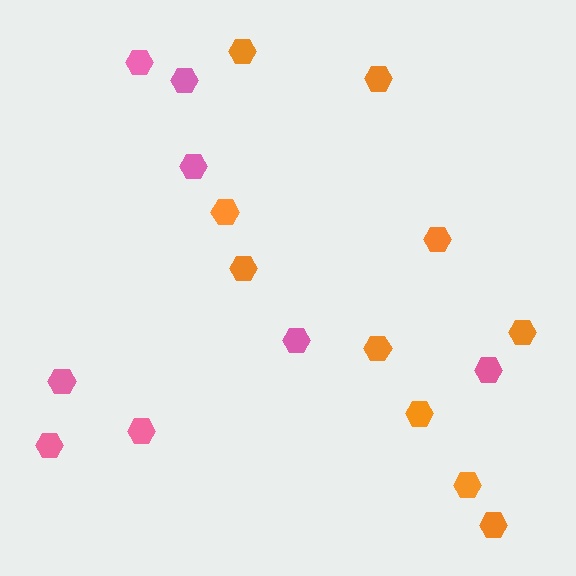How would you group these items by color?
There are 2 groups: one group of pink hexagons (8) and one group of orange hexagons (10).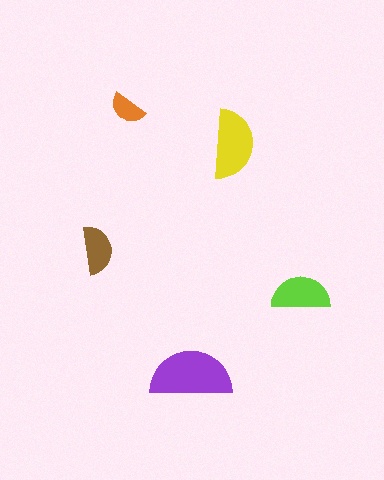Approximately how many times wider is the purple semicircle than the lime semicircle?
About 1.5 times wider.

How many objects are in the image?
There are 5 objects in the image.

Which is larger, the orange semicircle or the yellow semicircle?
The yellow one.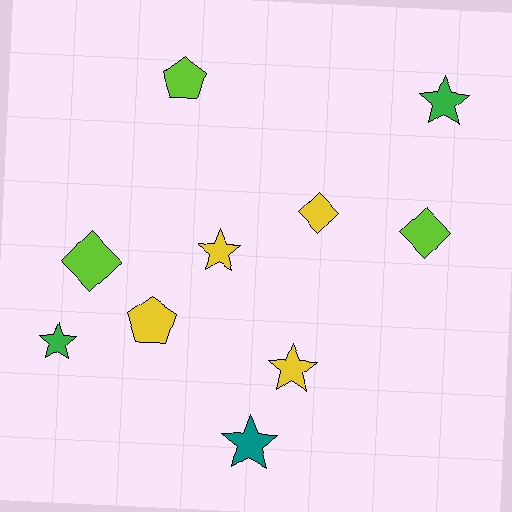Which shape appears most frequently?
Star, with 5 objects.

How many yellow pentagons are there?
There is 1 yellow pentagon.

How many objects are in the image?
There are 10 objects.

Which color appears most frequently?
Yellow, with 4 objects.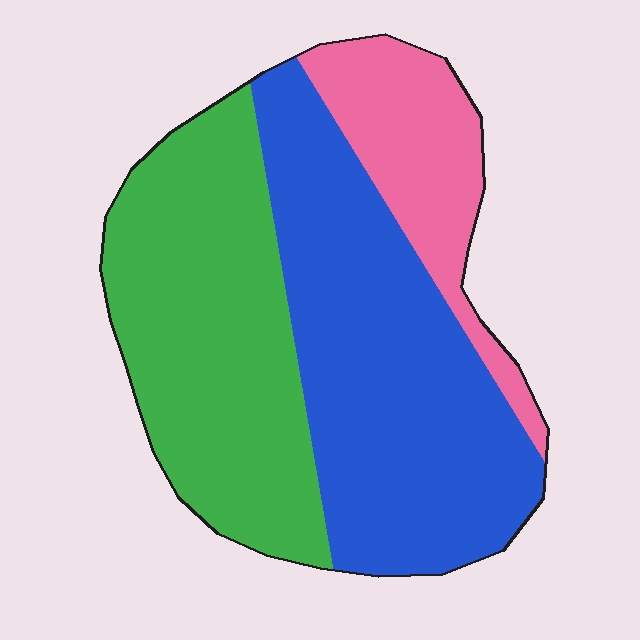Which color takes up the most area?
Blue, at roughly 45%.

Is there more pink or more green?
Green.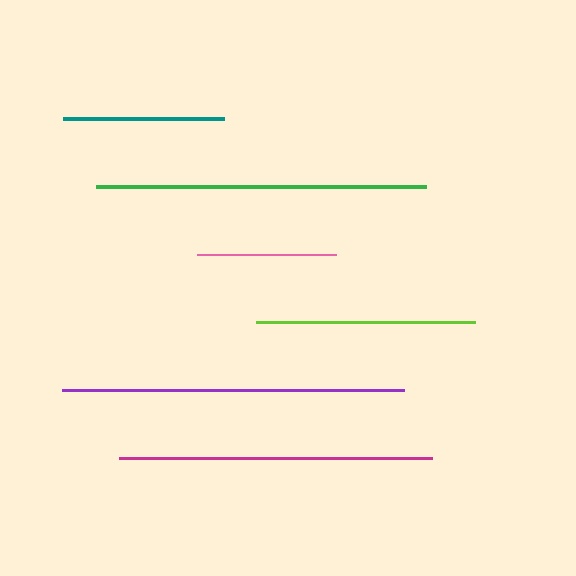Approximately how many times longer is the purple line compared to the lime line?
The purple line is approximately 1.6 times the length of the lime line.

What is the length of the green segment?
The green segment is approximately 330 pixels long.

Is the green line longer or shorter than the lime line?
The green line is longer than the lime line.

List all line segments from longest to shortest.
From longest to shortest: purple, green, magenta, lime, teal, pink.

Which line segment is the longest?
The purple line is the longest at approximately 343 pixels.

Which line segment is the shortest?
The pink line is the shortest at approximately 138 pixels.